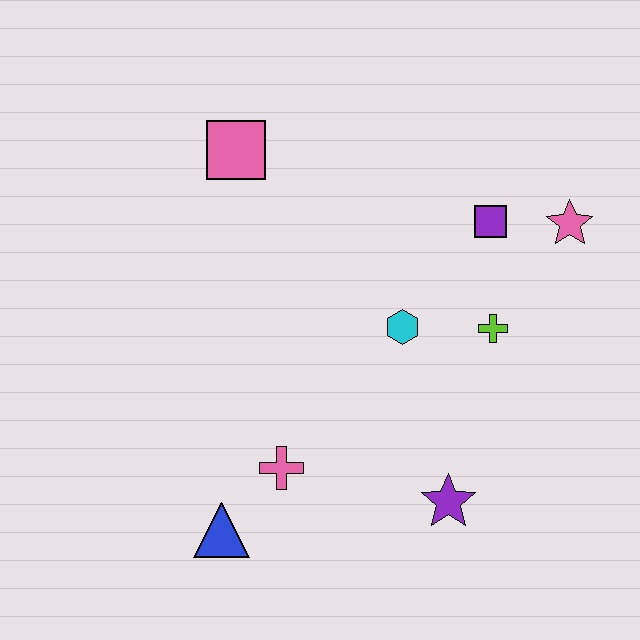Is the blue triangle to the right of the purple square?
No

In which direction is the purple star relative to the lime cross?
The purple star is below the lime cross.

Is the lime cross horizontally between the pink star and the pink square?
Yes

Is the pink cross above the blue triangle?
Yes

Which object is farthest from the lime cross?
The blue triangle is farthest from the lime cross.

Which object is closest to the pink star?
The purple square is closest to the pink star.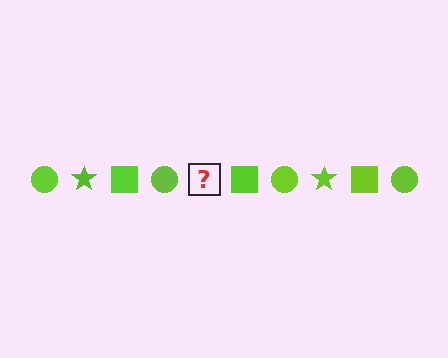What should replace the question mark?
The question mark should be replaced with a lime star.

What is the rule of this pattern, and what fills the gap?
The rule is that the pattern cycles through circle, star, square shapes in lime. The gap should be filled with a lime star.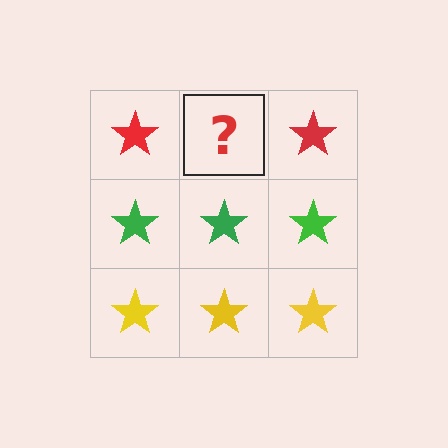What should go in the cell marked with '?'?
The missing cell should contain a red star.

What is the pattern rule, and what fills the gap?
The rule is that each row has a consistent color. The gap should be filled with a red star.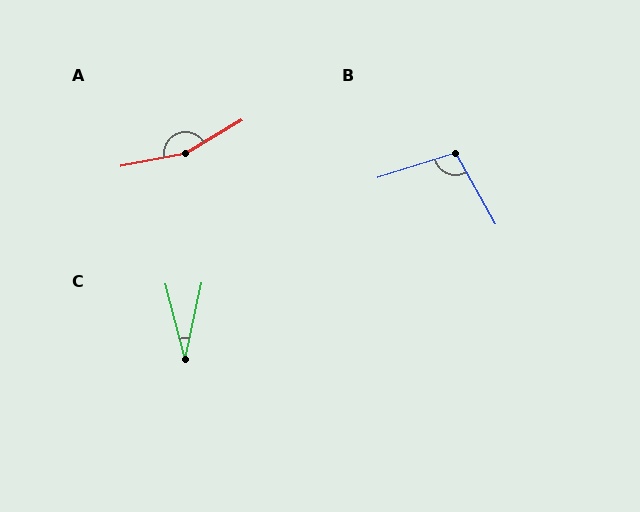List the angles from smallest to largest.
C (27°), B (102°), A (160°).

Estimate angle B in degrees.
Approximately 102 degrees.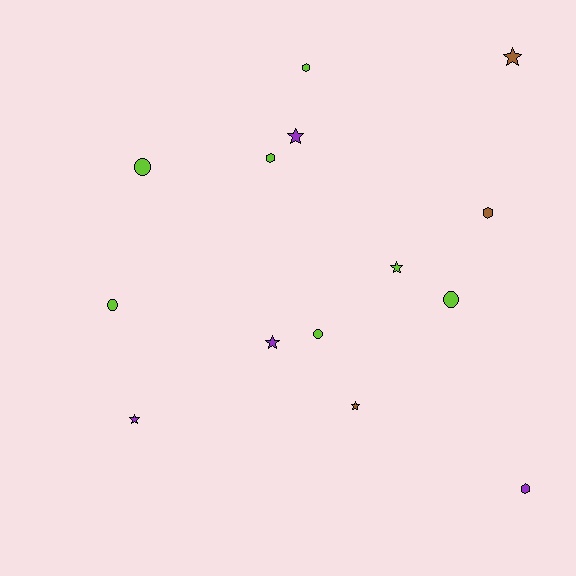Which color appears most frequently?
Lime, with 7 objects.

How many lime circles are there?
There are 4 lime circles.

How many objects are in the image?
There are 14 objects.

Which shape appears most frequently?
Star, with 6 objects.